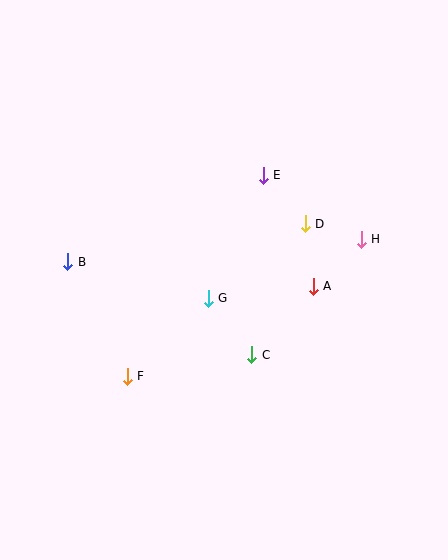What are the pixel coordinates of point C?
Point C is at (251, 355).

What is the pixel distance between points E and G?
The distance between E and G is 135 pixels.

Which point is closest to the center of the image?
Point G at (208, 298) is closest to the center.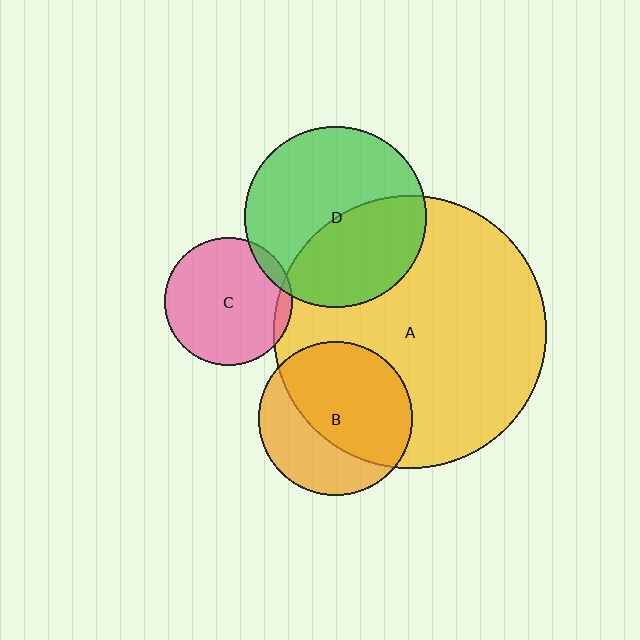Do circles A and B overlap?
Yes.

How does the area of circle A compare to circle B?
Approximately 3.1 times.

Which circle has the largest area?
Circle A (yellow).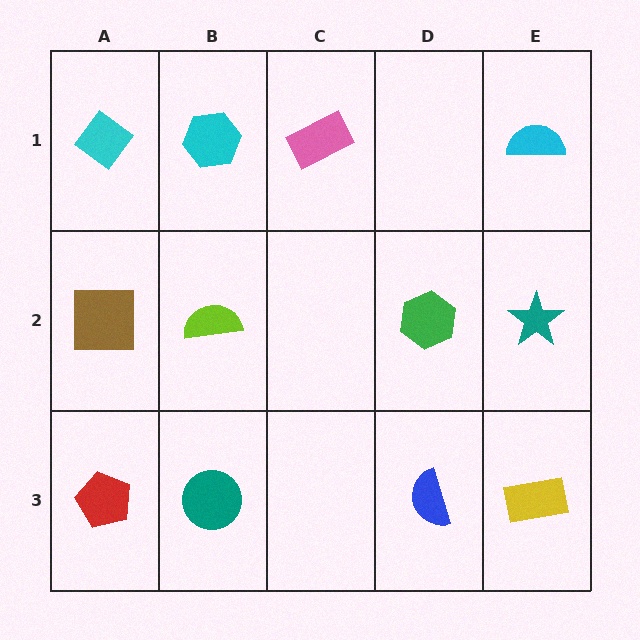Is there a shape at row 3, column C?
No, that cell is empty.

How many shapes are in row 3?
4 shapes.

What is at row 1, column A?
A cyan diamond.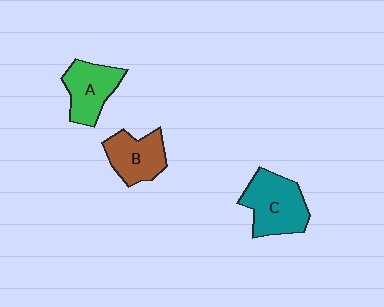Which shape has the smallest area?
Shape B (brown).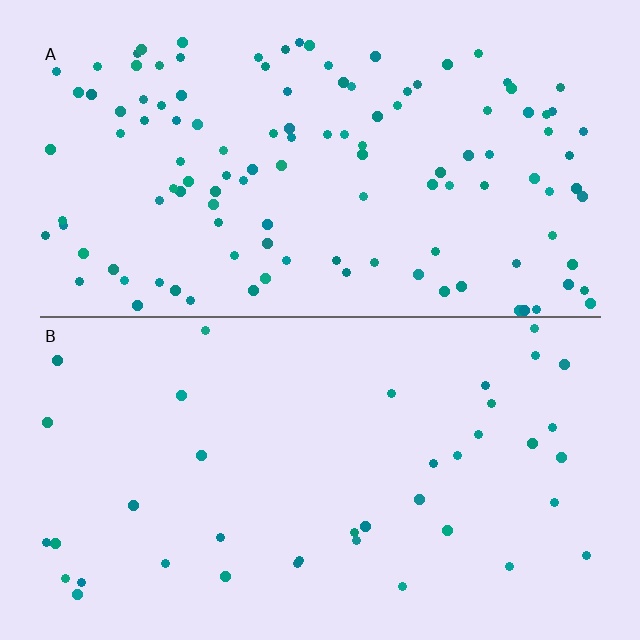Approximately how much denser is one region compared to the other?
Approximately 3.1× — region A over region B.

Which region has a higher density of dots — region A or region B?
A (the top).